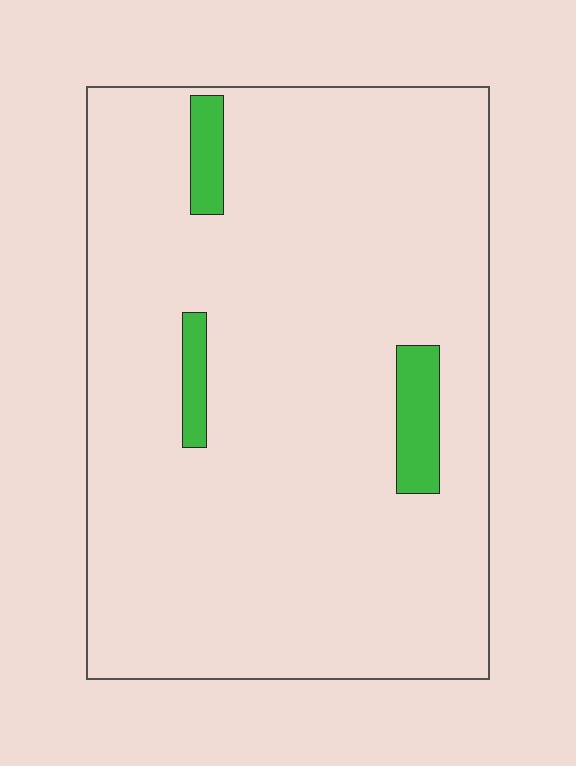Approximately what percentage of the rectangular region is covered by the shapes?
Approximately 5%.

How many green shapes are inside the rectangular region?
3.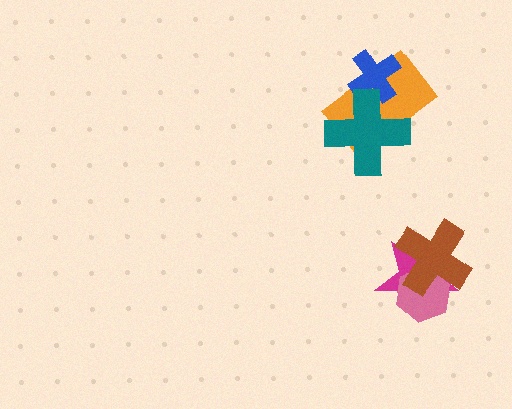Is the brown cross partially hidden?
No, no other shape covers it.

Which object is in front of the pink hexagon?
The brown cross is in front of the pink hexagon.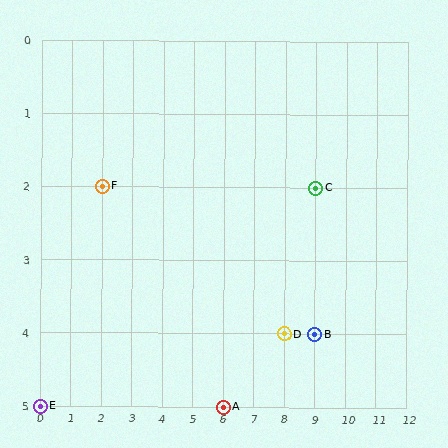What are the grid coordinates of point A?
Point A is at grid coordinates (6, 5).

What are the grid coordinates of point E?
Point E is at grid coordinates (0, 5).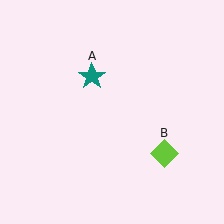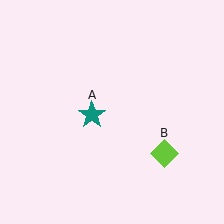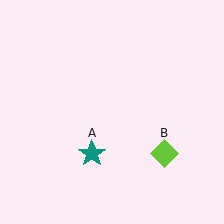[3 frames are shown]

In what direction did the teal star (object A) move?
The teal star (object A) moved down.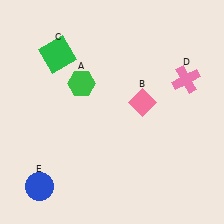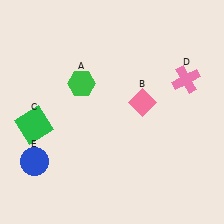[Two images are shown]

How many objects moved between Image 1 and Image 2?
2 objects moved between the two images.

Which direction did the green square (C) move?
The green square (C) moved down.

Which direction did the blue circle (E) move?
The blue circle (E) moved up.